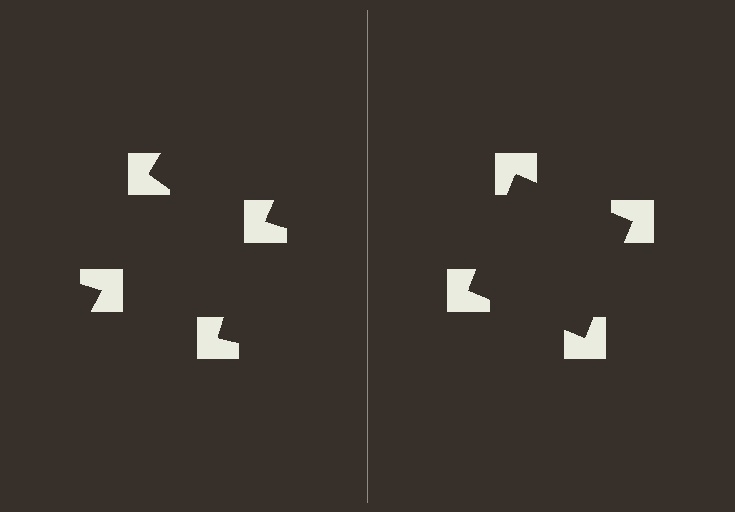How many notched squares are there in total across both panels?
8 — 4 on each side.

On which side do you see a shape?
An illusory square appears on the right side. On the left side the wedge cuts are rotated, so no coherent shape forms.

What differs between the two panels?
The notched squares are positioned identically on both sides; only the wedge orientations differ. On the right they align to a square; on the left they are misaligned.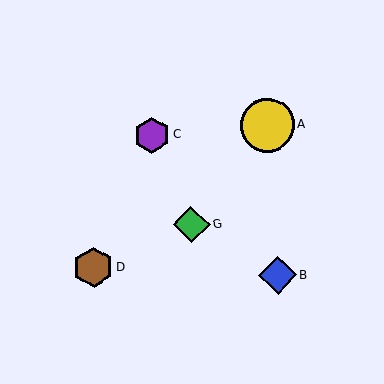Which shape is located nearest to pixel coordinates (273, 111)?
The yellow circle (labeled A) at (267, 125) is nearest to that location.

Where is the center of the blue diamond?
The center of the blue diamond is at (278, 275).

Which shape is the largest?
The yellow circle (labeled A) is the largest.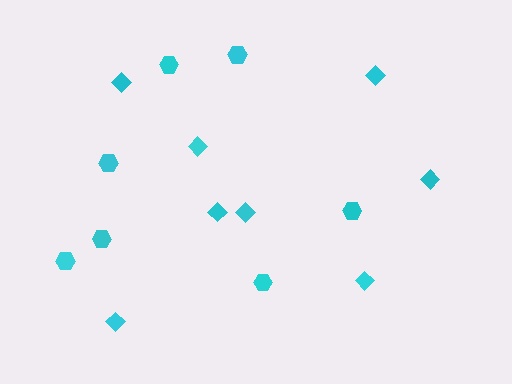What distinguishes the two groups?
There are 2 groups: one group of diamonds (8) and one group of hexagons (7).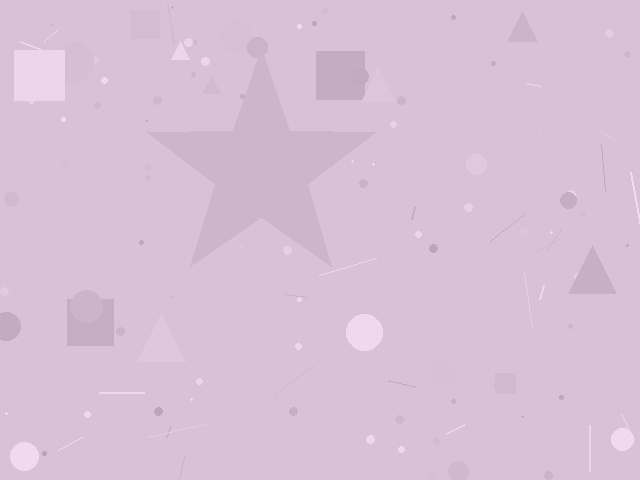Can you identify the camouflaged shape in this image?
The camouflaged shape is a star.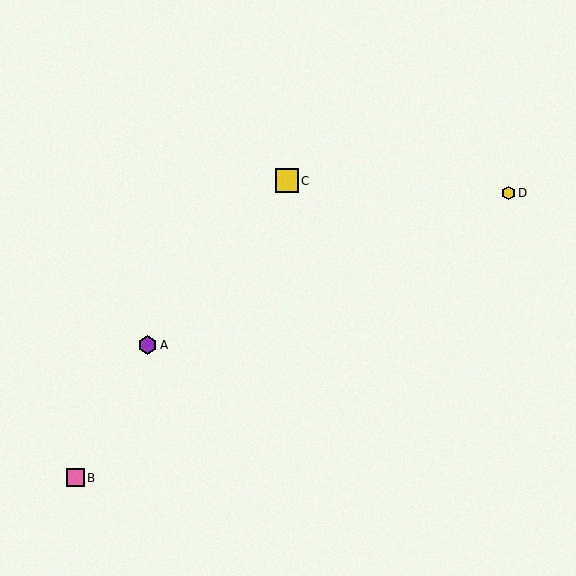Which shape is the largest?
The yellow square (labeled C) is the largest.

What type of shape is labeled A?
Shape A is a purple hexagon.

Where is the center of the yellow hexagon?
The center of the yellow hexagon is at (509, 193).